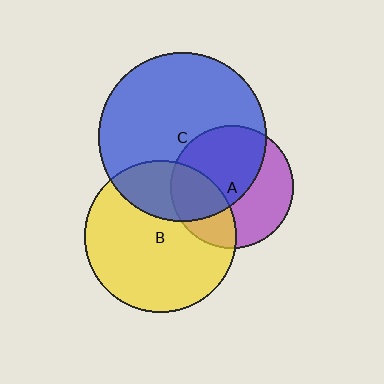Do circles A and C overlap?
Yes.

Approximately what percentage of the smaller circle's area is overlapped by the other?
Approximately 55%.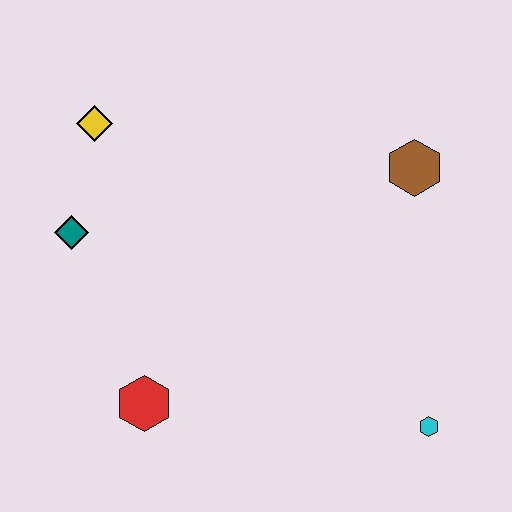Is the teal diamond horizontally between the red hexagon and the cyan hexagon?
No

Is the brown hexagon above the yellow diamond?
No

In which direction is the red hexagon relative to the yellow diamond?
The red hexagon is below the yellow diamond.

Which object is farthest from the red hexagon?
The brown hexagon is farthest from the red hexagon.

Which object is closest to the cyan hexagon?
The brown hexagon is closest to the cyan hexagon.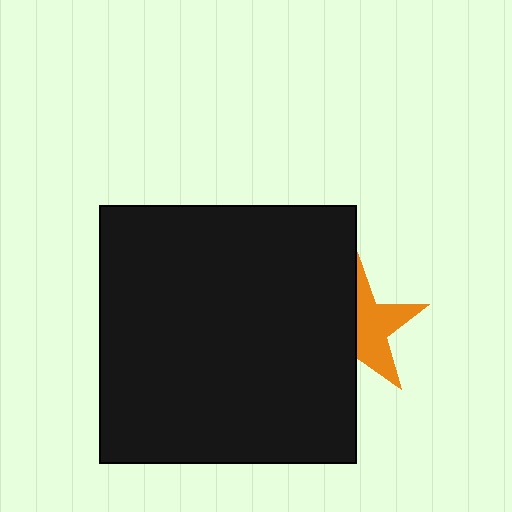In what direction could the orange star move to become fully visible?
The orange star could move right. That would shift it out from behind the black square entirely.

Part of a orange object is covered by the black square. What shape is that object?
It is a star.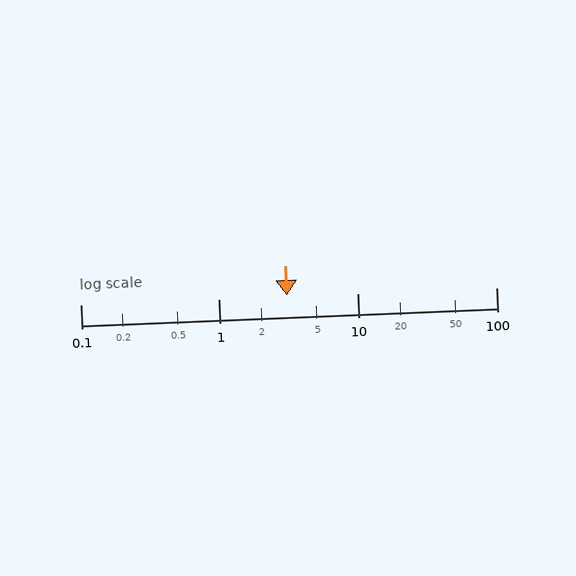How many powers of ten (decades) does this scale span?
The scale spans 3 decades, from 0.1 to 100.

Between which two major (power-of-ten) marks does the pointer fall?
The pointer is between 1 and 10.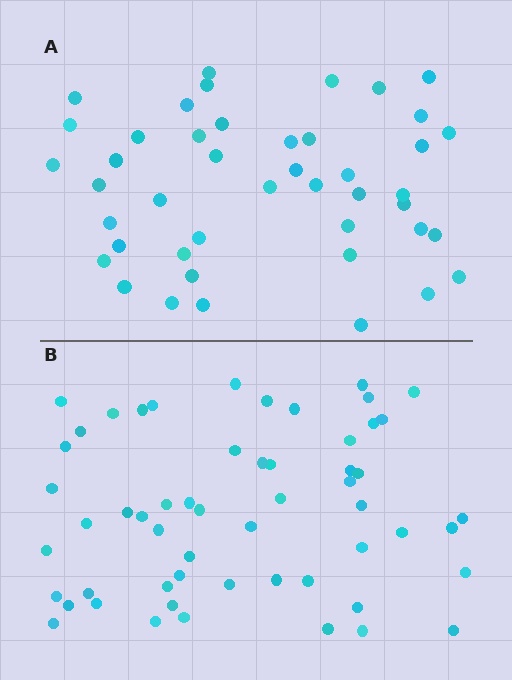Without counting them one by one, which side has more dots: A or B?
Region B (the bottom region) has more dots.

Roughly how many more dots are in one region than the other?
Region B has roughly 12 or so more dots than region A.